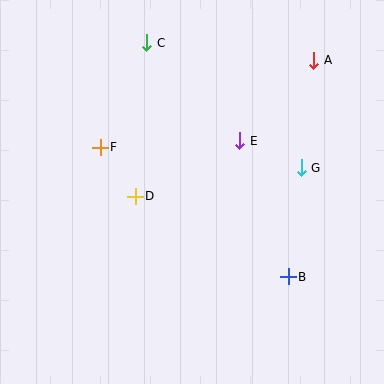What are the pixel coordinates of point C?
Point C is at (147, 43).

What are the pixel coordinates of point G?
Point G is at (301, 168).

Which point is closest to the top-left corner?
Point C is closest to the top-left corner.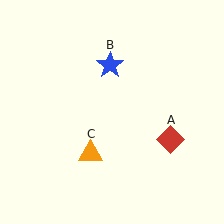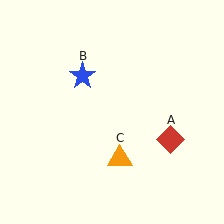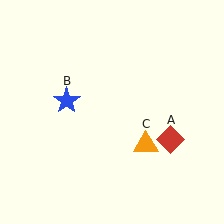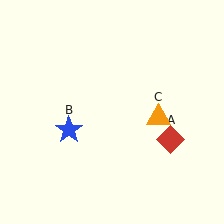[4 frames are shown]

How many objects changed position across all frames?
2 objects changed position: blue star (object B), orange triangle (object C).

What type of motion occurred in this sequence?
The blue star (object B), orange triangle (object C) rotated counterclockwise around the center of the scene.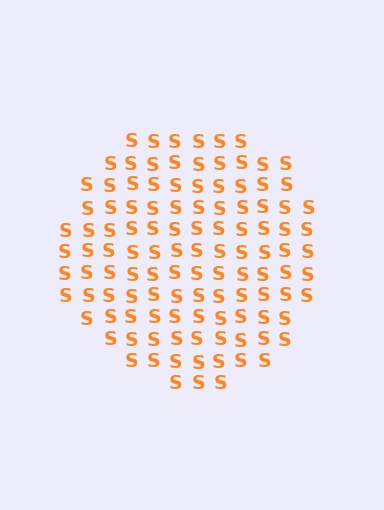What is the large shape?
The large shape is a circle.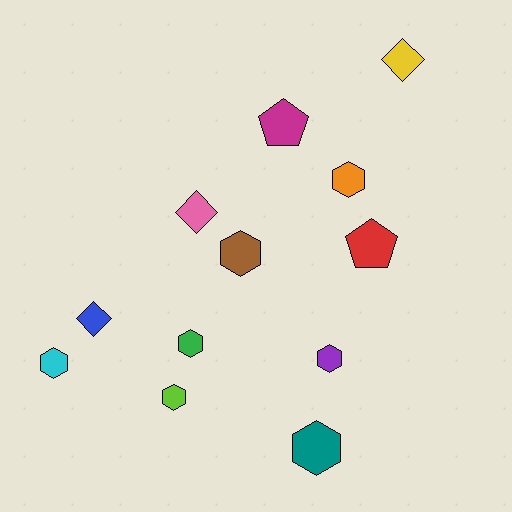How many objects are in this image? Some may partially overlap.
There are 12 objects.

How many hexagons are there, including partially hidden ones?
There are 7 hexagons.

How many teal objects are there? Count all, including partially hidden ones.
There is 1 teal object.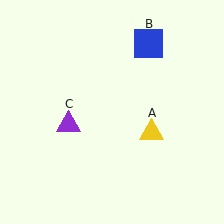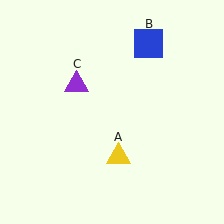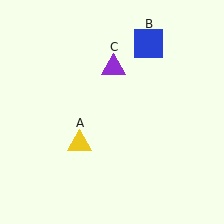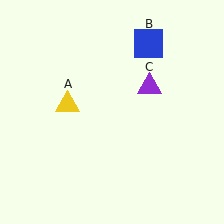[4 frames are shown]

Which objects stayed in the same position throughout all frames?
Blue square (object B) remained stationary.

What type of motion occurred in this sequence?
The yellow triangle (object A), purple triangle (object C) rotated clockwise around the center of the scene.